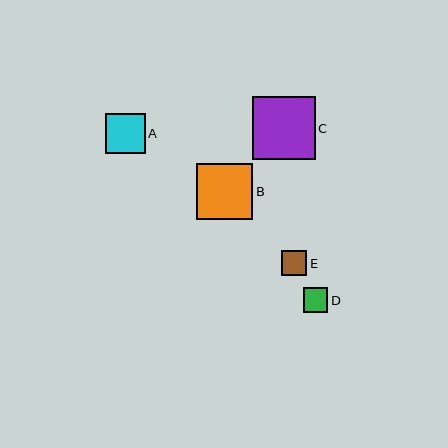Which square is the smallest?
Square D is the smallest with a size of approximately 24 pixels.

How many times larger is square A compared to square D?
Square A is approximately 1.6 times the size of square D.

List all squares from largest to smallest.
From largest to smallest: C, B, A, E, D.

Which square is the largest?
Square C is the largest with a size of approximately 63 pixels.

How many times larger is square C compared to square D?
Square C is approximately 2.6 times the size of square D.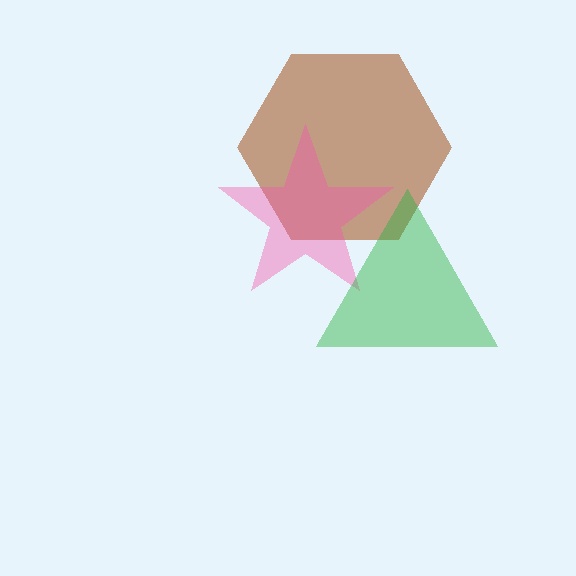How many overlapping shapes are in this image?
There are 3 overlapping shapes in the image.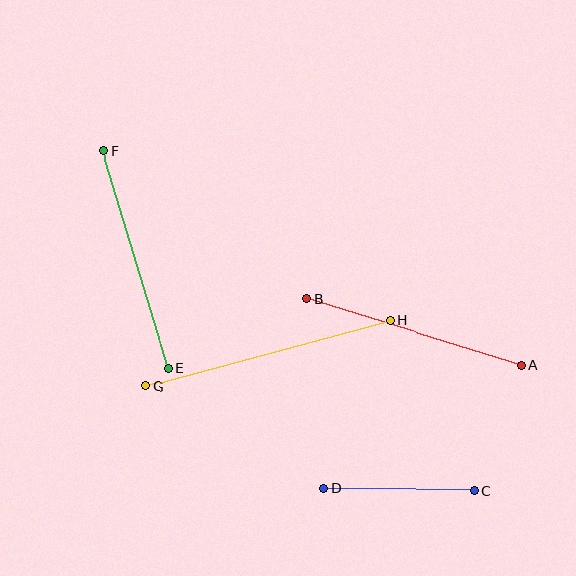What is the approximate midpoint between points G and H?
The midpoint is at approximately (268, 353) pixels.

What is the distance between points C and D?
The distance is approximately 150 pixels.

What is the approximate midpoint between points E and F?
The midpoint is at approximately (136, 260) pixels.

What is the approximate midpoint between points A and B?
The midpoint is at approximately (414, 332) pixels.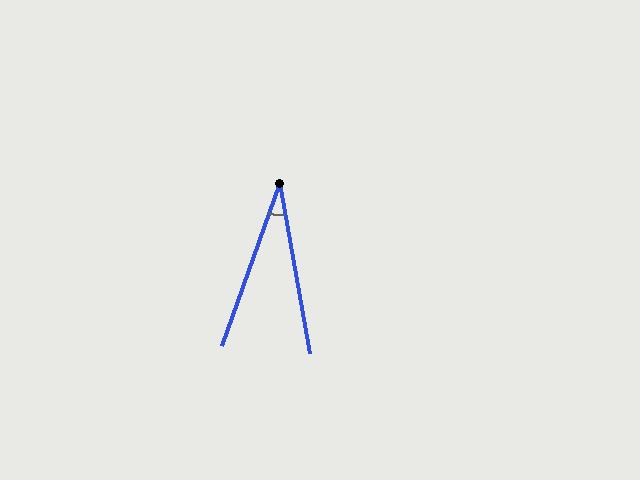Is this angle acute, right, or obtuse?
It is acute.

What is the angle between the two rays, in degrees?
Approximately 29 degrees.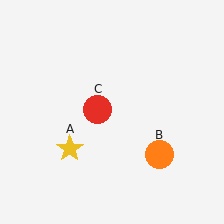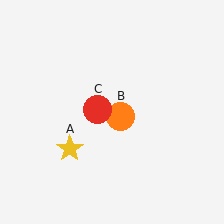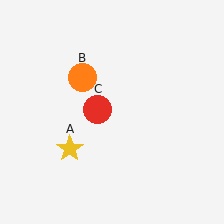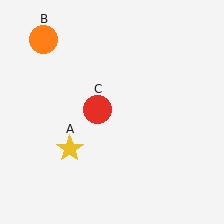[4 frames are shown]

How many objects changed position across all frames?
1 object changed position: orange circle (object B).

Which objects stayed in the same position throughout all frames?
Yellow star (object A) and red circle (object C) remained stationary.